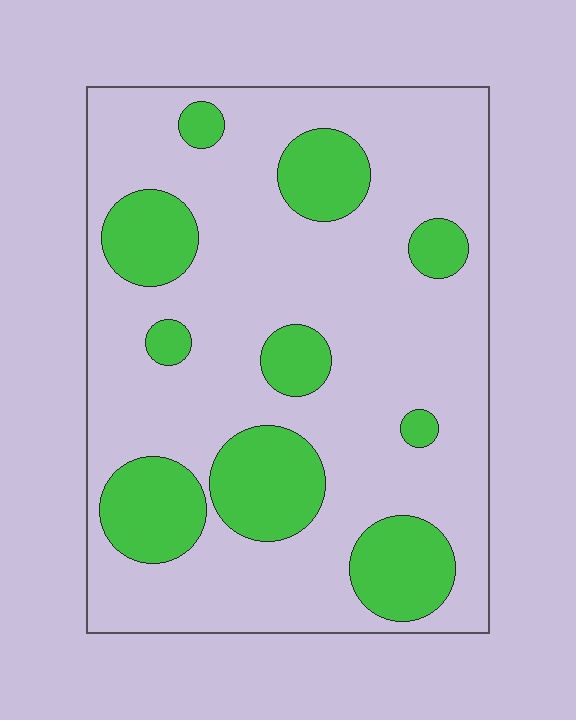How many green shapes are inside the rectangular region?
10.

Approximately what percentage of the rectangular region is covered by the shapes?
Approximately 25%.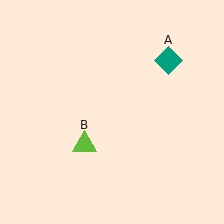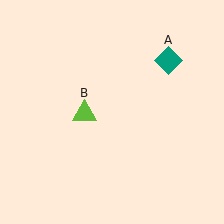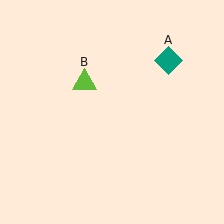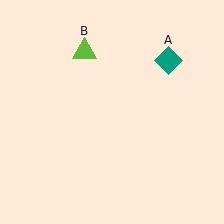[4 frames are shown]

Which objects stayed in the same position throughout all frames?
Teal diamond (object A) remained stationary.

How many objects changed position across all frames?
1 object changed position: lime triangle (object B).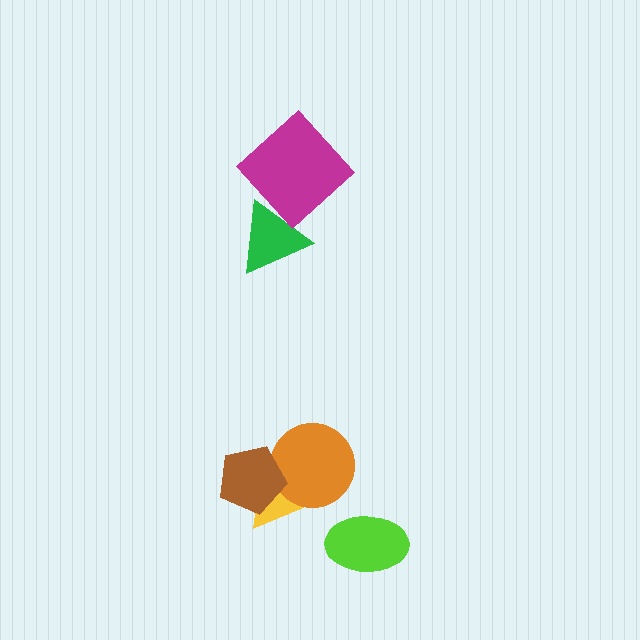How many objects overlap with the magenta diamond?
1 object overlaps with the magenta diamond.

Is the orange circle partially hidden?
Yes, it is partially covered by another shape.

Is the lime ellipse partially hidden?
No, no other shape covers it.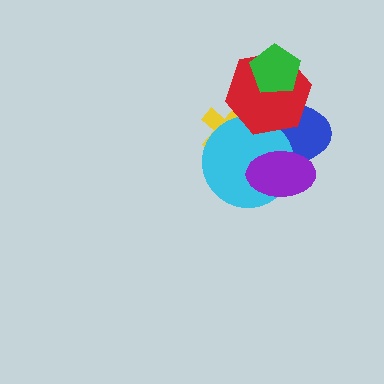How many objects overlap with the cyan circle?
4 objects overlap with the cyan circle.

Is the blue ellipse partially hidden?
Yes, it is partially covered by another shape.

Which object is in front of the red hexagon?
The green pentagon is in front of the red hexagon.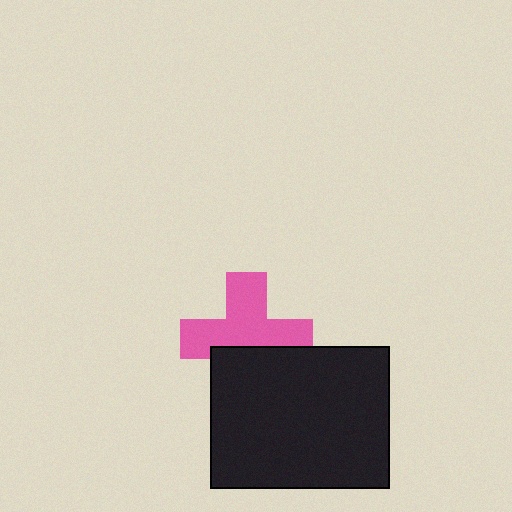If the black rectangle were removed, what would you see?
You would see the complete pink cross.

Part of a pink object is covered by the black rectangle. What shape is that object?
It is a cross.